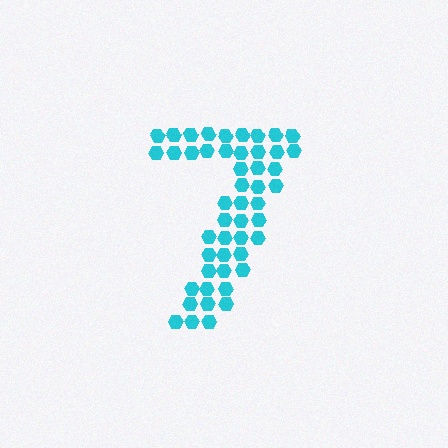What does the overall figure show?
The overall figure shows the digit 7.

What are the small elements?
The small elements are hexagons.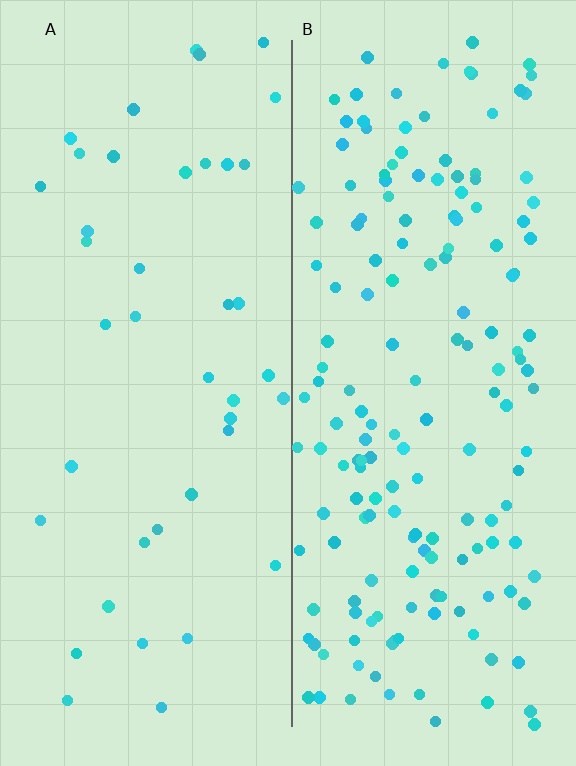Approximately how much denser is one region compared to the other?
Approximately 4.1× — region B over region A.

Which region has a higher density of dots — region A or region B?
B (the right).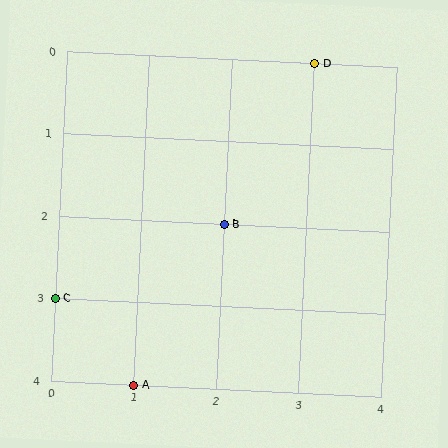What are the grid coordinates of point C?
Point C is at grid coordinates (0, 3).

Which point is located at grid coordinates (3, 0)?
Point D is at (3, 0).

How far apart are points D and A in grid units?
Points D and A are 2 columns and 4 rows apart (about 4.5 grid units diagonally).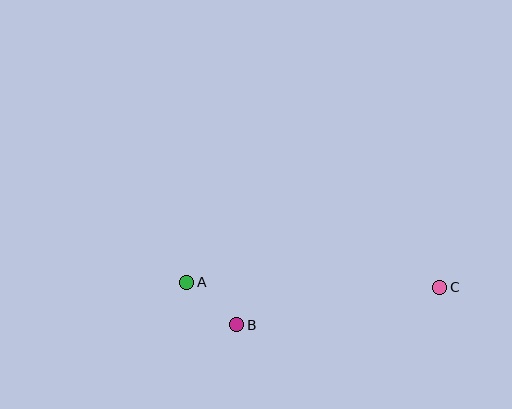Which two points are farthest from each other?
Points A and C are farthest from each other.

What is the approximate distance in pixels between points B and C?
The distance between B and C is approximately 206 pixels.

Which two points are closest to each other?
Points A and B are closest to each other.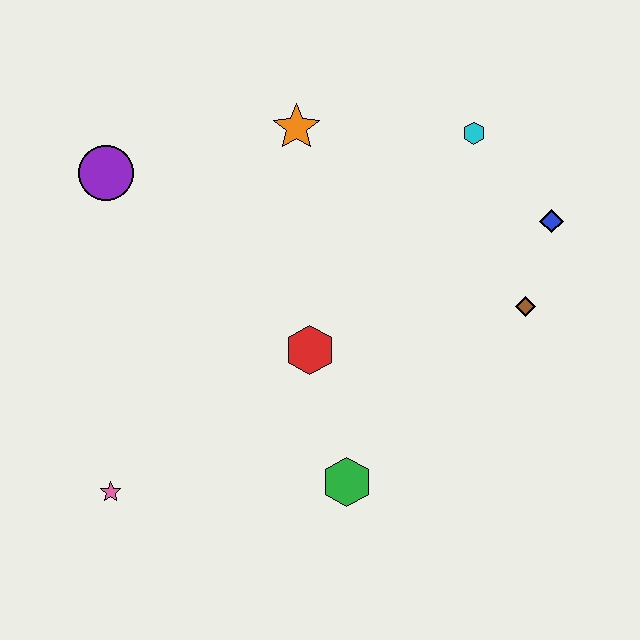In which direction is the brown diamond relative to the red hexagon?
The brown diamond is to the right of the red hexagon.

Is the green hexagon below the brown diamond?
Yes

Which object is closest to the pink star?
The green hexagon is closest to the pink star.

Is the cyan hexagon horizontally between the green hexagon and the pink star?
No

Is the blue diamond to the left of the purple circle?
No